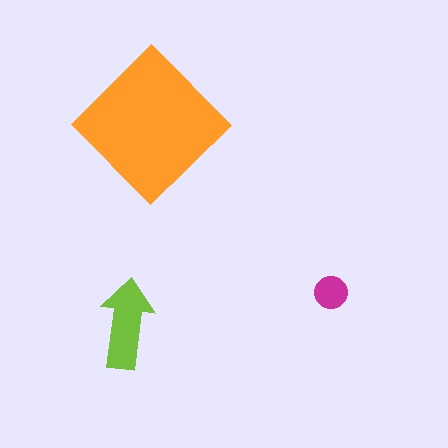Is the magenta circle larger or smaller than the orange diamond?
Smaller.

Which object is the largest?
The orange diamond.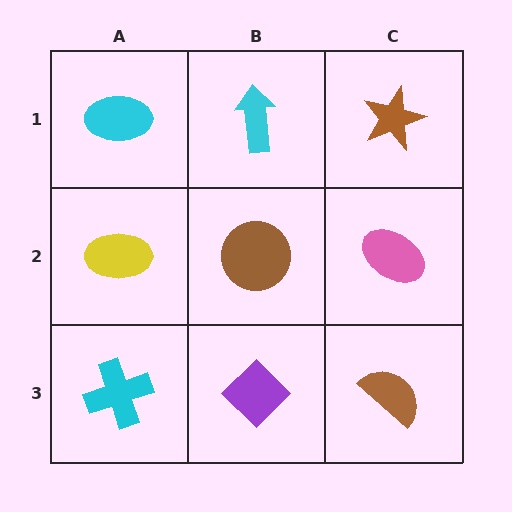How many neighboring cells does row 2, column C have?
3.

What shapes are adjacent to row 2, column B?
A cyan arrow (row 1, column B), a purple diamond (row 3, column B), a yellow ellipse (row 2, column A), a pink ellipse (row 2, column C).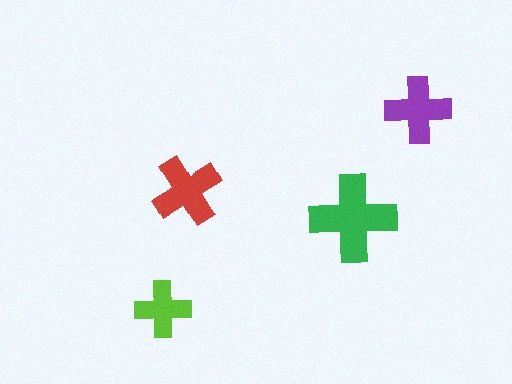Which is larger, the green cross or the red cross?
The green one.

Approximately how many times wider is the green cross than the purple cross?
About 1.5 times wider.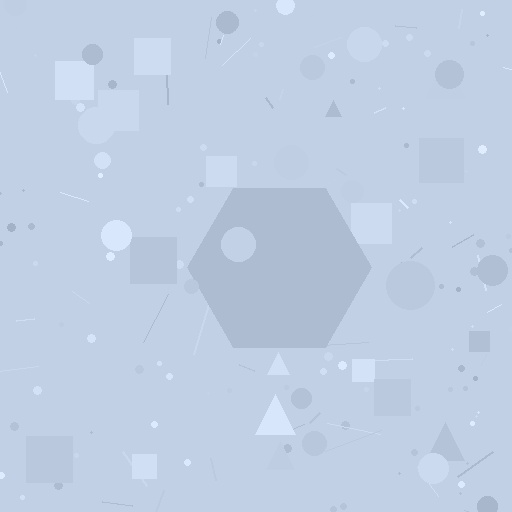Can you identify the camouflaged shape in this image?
The camouflaged shape is a hexagon.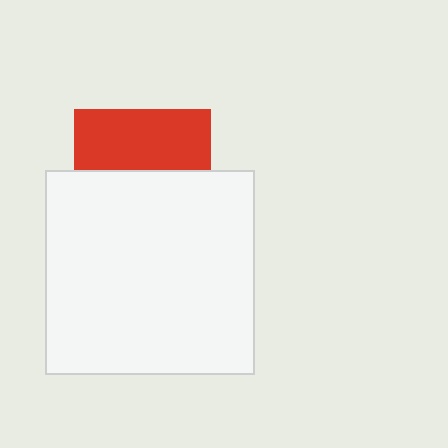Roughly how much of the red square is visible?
A small part of it is visible (roughly 44%).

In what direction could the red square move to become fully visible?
The red square could move up. That would shift it out from behind the white rectangle entirely.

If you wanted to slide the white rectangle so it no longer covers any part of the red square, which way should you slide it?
Slide it down — that is the most direct way to separate the two shapes.